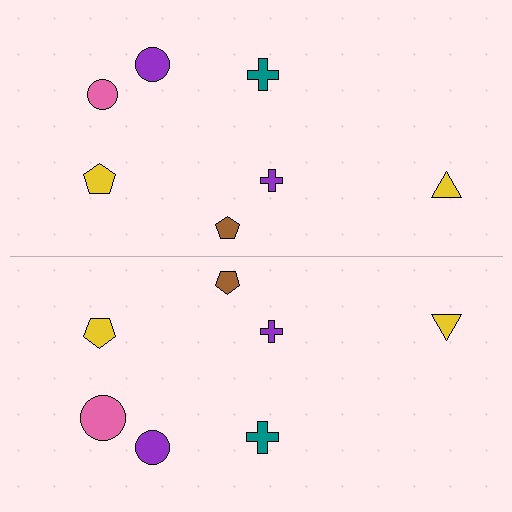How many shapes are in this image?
There are 14 shapes in this image.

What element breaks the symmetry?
The pink circle on the bottom side has a different size than its mirror counterpart.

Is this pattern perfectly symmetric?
No, the pattern is not perfectly symmetric. The pink circle on the bottom side has a different size than its mirror counterpart.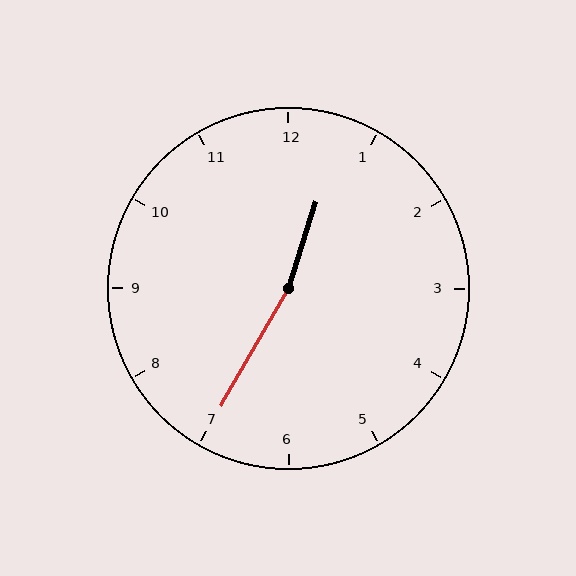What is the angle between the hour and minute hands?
Approximately 168 degrees.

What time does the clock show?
12:35.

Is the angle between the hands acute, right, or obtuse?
It is obtuse.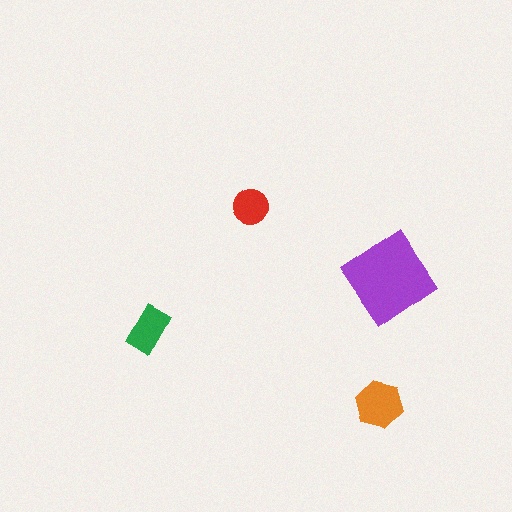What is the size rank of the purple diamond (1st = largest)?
1st.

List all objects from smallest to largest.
The red circle, the green rectangle, the orange hexagon, the purple diamond.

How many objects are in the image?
There are 4 objects in the image.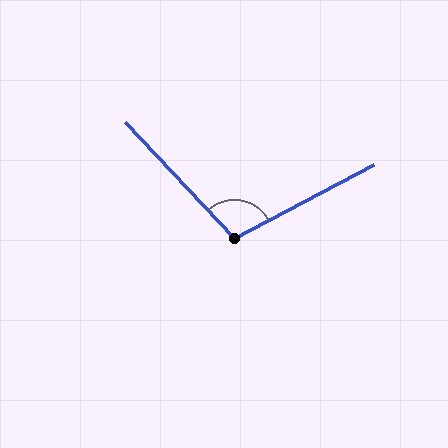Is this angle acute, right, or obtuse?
It is obtuse.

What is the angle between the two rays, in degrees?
Approximately 105 degrees.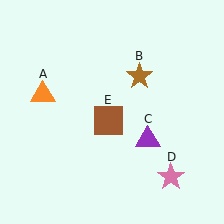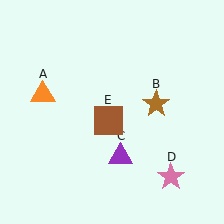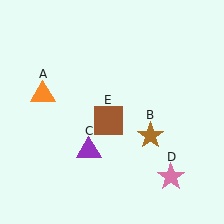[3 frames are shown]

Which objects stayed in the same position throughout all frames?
Orange triangle (object A) and pink star (object D) and brown square (object E) remained stationary.